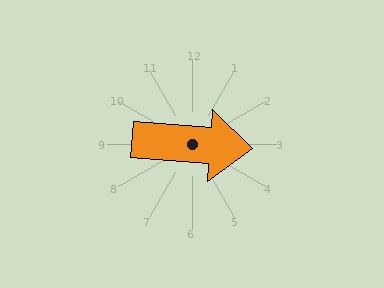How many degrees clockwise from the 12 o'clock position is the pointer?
Approximately 94 degrees.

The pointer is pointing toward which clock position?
Roughly 3 o'clock.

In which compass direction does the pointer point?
East.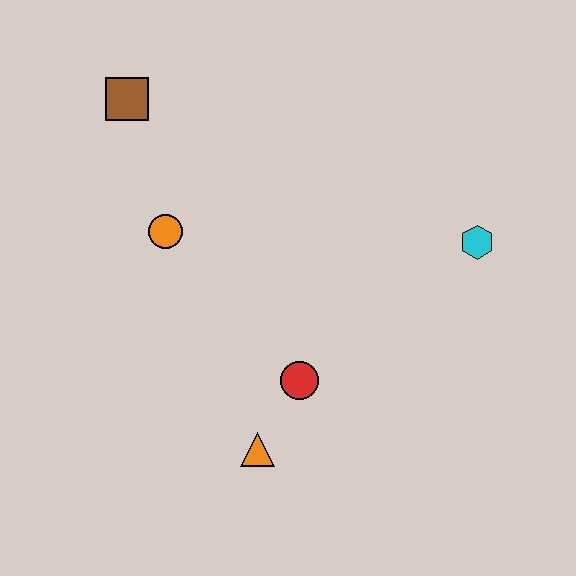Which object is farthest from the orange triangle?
The brown square is farthest from the orange triangle.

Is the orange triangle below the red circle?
Yes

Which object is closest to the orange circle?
The brown square is closest to the orange circle.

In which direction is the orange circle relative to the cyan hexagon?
The orange circle is to the left of the cyan hexagon.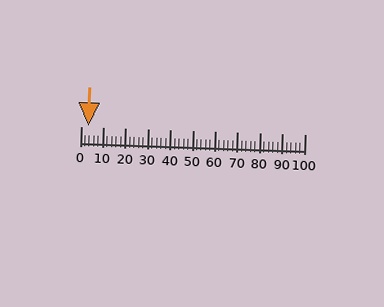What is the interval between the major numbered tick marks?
The major tick marks are spaced 10 units apart.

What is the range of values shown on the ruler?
The ruler shows values from 0 to 100.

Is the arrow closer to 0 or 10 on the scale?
The arrow is closer to 0.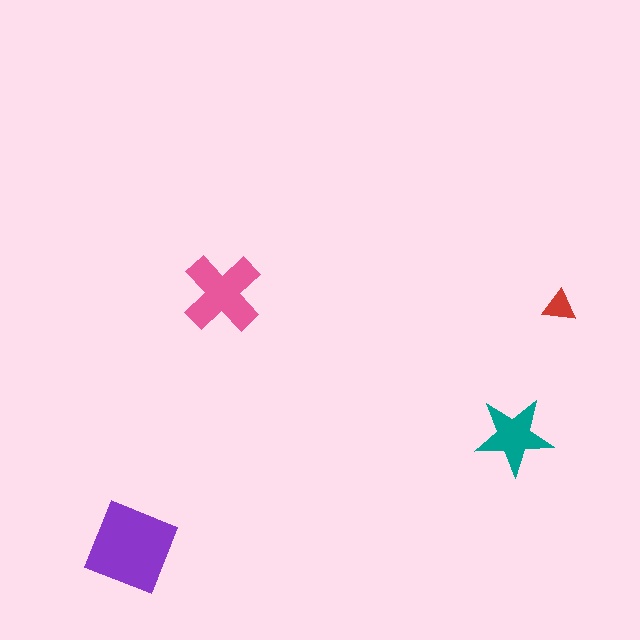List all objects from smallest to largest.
The red triangle, the teal star, the pink cross, the purple diamond.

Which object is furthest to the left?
The purple diamond is leftmost.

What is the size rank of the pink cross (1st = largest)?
2nd.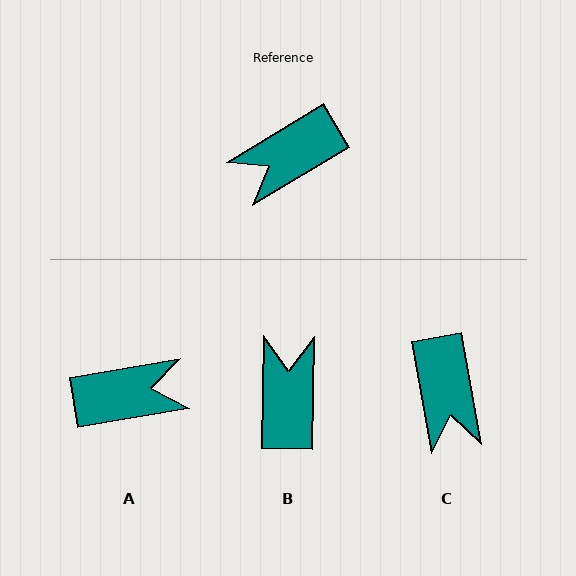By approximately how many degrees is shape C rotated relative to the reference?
Approximately 69 degrees counter-clockwise.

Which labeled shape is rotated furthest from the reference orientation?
A, about 159 degrees away.